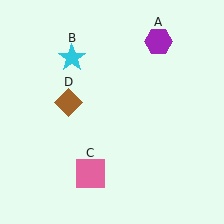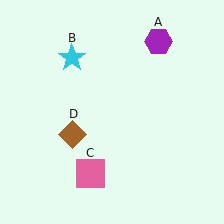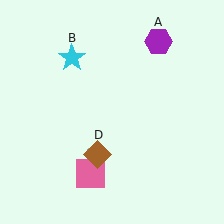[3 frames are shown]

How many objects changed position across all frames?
1 object changed position: brown diamond (object D).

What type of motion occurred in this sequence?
The brown diamond (object D) rotated counterclockwise around the center of the scene.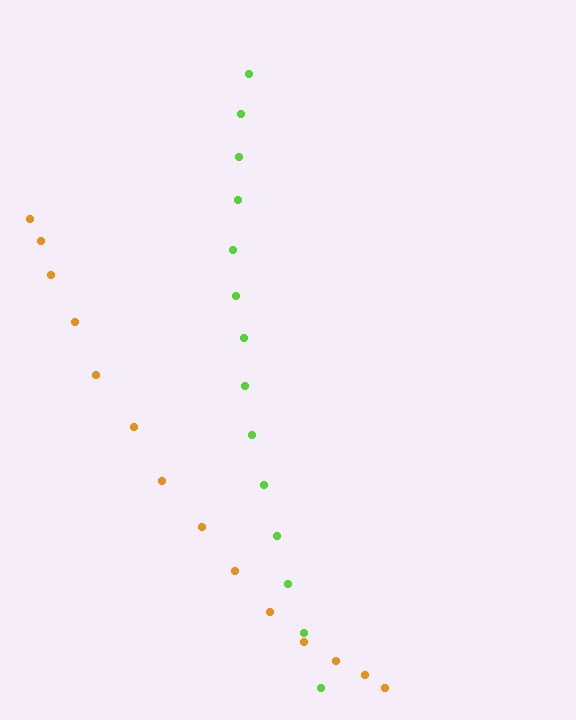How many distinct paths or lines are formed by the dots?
There are 2 distinct paths.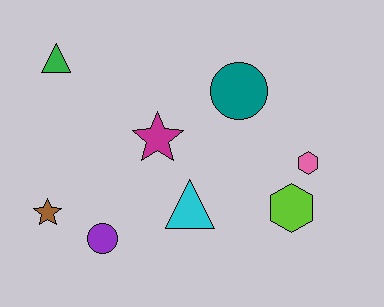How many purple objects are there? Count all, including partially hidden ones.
There is 1 purple object.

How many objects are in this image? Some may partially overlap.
There are 8 objects.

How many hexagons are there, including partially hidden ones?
There are 2 hexagons.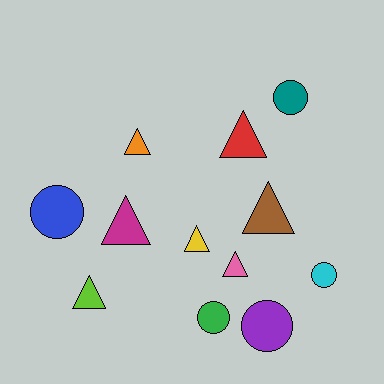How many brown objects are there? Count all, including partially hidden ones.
There is 1 brown object.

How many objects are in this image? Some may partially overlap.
There are 12 objects.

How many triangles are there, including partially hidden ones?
There are 7 triangles.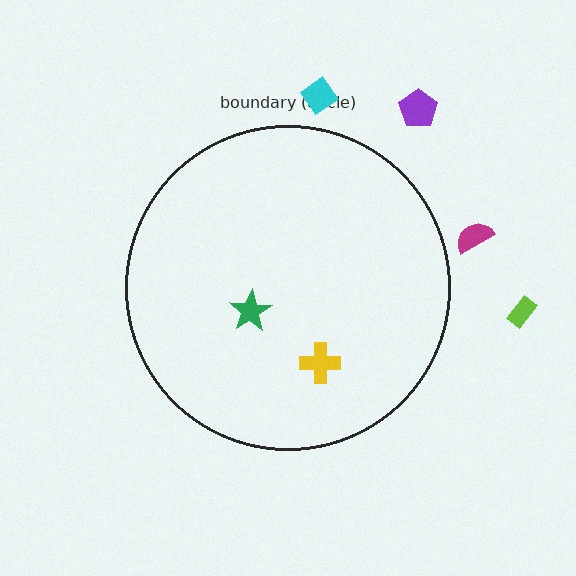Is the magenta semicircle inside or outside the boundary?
Outside.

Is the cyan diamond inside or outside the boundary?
Outside.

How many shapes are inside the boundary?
2 inside, 4 outside.